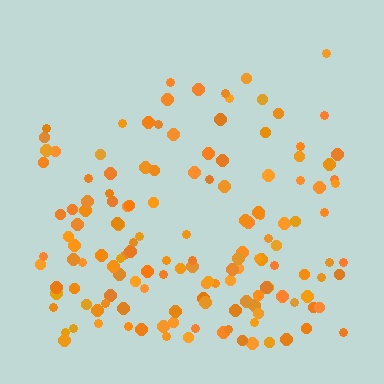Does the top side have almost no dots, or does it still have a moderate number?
Still a moderate number, just noticeably fewer than the bottom.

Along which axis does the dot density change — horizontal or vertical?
Vertical.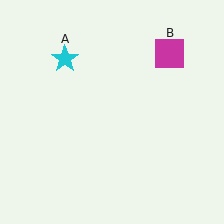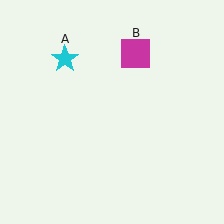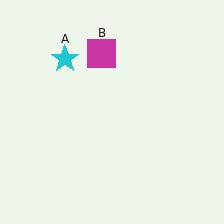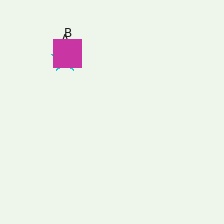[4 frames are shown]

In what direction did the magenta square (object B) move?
The magenta square (object B) moved left.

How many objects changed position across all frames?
1 object changed position: magenta square (object B).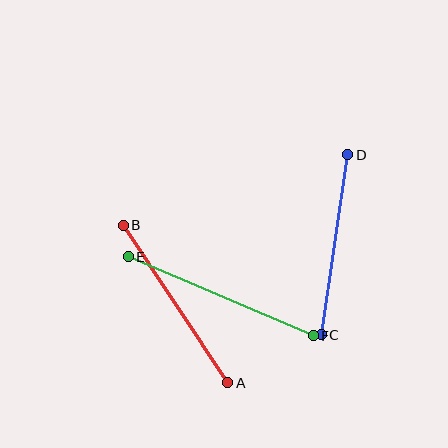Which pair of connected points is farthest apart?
Points E and F are farthest apart.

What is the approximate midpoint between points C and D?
The midpoint is at approximately (335, 245) pixels.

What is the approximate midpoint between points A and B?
The midpoint is at approximately (175, 304) pixels.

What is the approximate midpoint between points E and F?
The midpoint is at approximately (221, 296) pixels.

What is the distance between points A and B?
The distance is approximately 189 pixels.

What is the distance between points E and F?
The distance is approximately 201 pixels.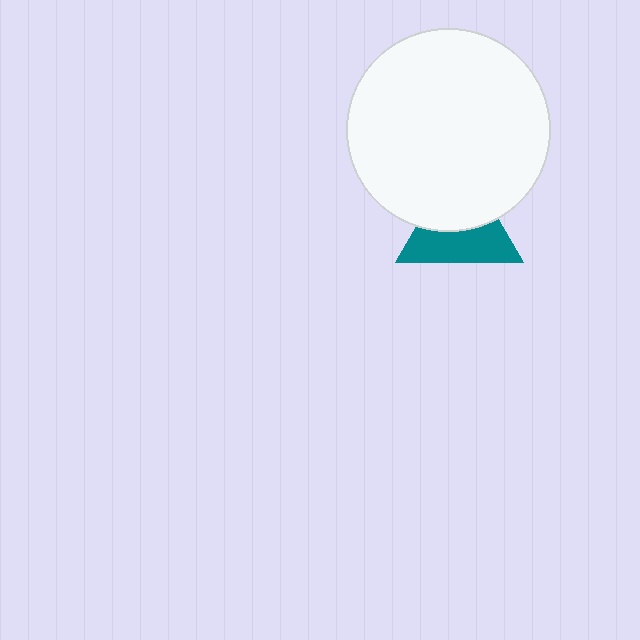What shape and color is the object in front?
The object in front is a white circle.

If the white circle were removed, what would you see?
You would see the complete teal triangle.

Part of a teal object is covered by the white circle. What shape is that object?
It is a triangle.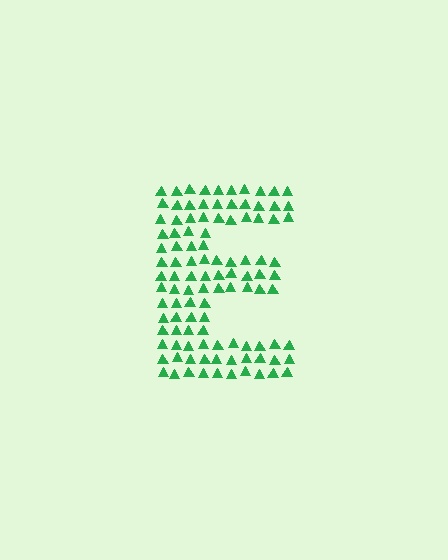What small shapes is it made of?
It is made of small triangles.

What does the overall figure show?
The overall figure shows the letter E.